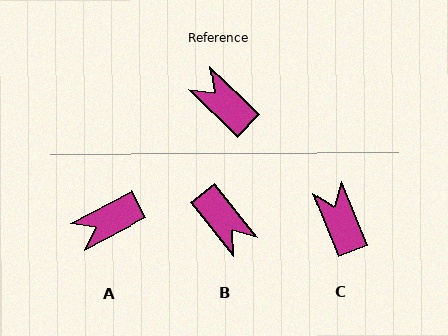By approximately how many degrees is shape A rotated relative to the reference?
Approximately 72 degrees counter-clockwise.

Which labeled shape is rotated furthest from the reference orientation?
B, about 173 degrees away.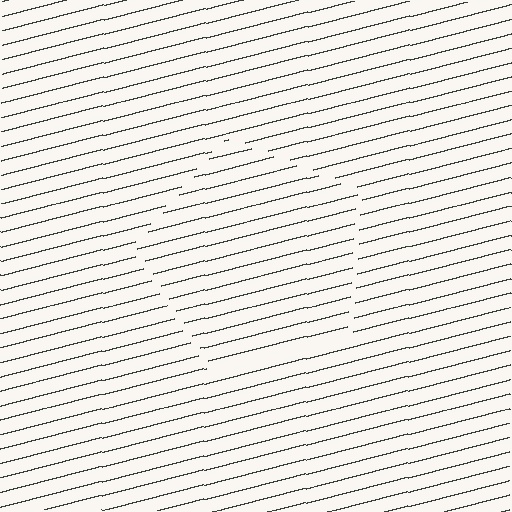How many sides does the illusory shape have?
5 sides — the line-ends trace a pentagon.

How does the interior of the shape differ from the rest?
The interior of the shape contains the same grating, shifted by half a period — the contour is defined by the phase discontinuity where line-ends from the inner and outer gratings abut.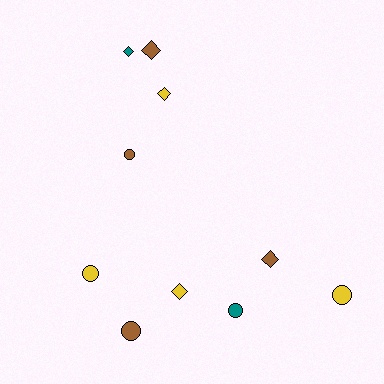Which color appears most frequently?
Yellow, with 4 objects.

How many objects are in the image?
There are 10 objects.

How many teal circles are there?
There is 1 teal circle.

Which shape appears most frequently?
Circle, with 5 objects.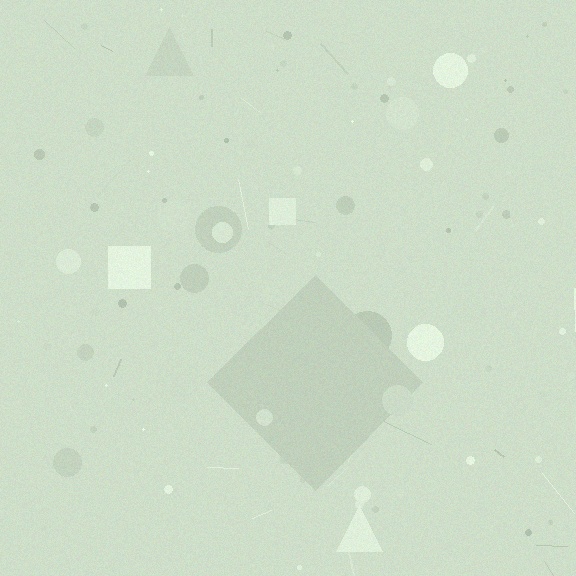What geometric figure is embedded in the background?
A diamond is embedded in the background.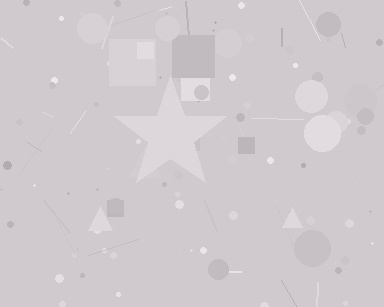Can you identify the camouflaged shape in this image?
The camouflaged shape is a star.